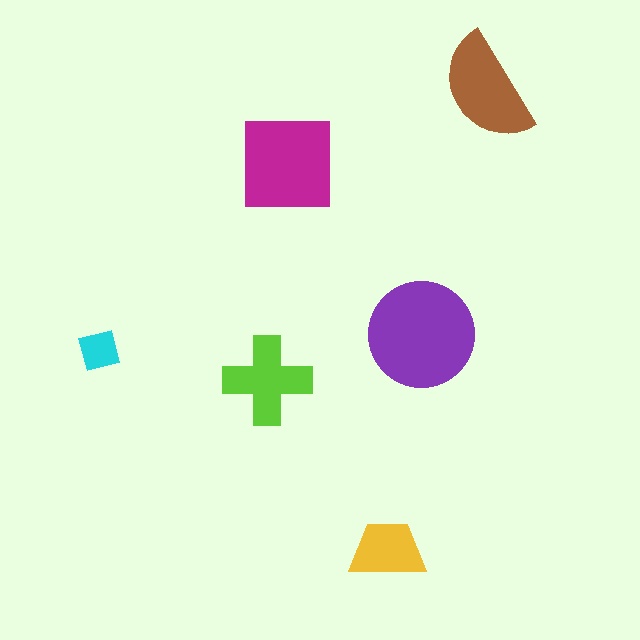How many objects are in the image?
There are 6 objects in the image.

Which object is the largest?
The purple circle.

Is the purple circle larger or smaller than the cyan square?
Larger.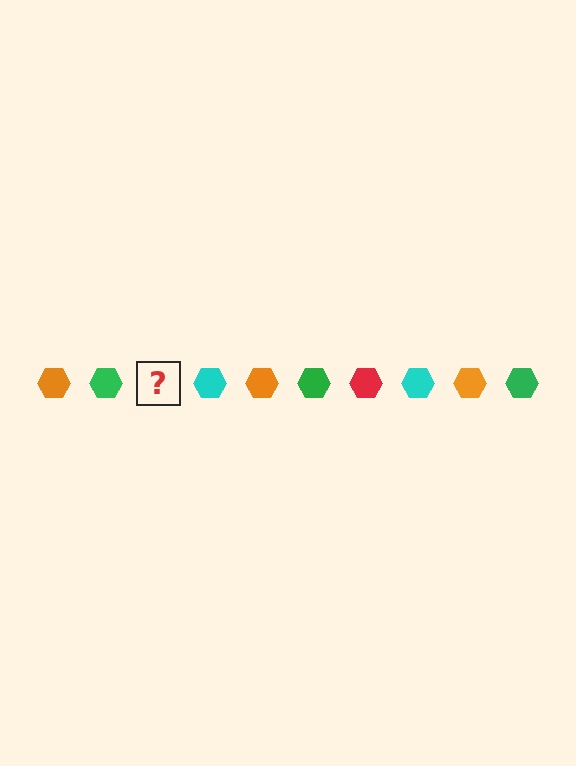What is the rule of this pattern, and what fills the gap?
The rule is that the pattern cycles through orange, green, red, cyan hexagons. The gap should be filled with a red hexagon.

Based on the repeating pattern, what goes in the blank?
The blank should be a red hexagon.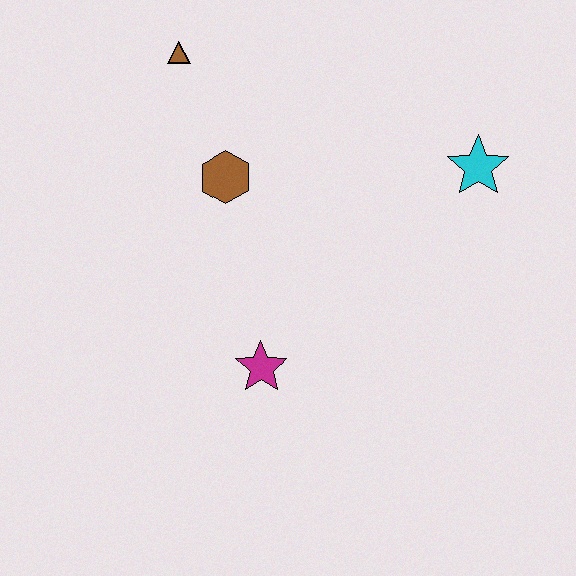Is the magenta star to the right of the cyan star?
No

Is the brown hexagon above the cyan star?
No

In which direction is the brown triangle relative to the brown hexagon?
The brown triangle is above the brown hexagon.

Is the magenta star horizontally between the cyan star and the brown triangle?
Yes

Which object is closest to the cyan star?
The brown hexagon is closest to the cyan star.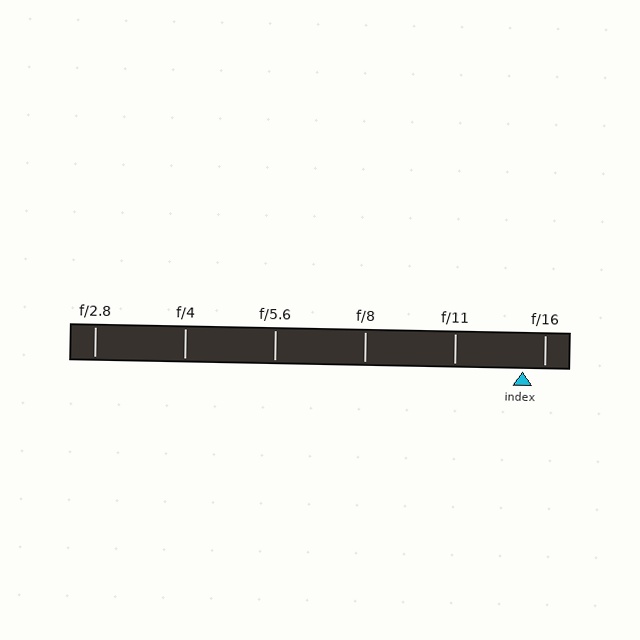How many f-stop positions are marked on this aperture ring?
There are 6 f-stop positions marked.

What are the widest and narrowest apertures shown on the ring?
The widest aperture shown is f/2.8 and the narrowest is f/16.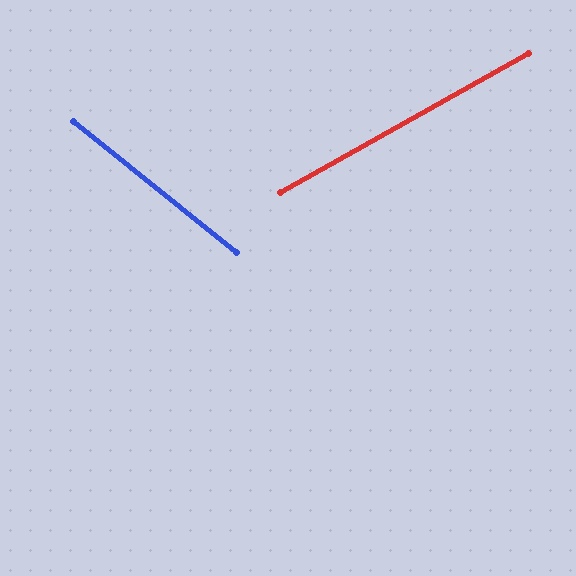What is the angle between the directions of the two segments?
Approximately 68 degrees.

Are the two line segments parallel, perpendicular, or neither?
Neither parallel nor perpendicular — they differ by about 68°.